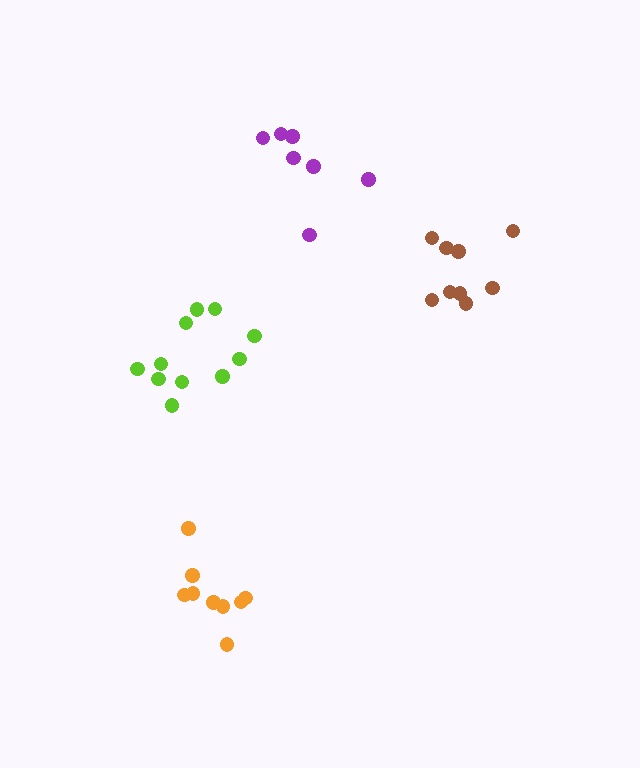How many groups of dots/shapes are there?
There are 4 groups.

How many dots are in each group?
Group 1: 7 dots, Group 2: 9 dots, Group 3: 9 dots, Group 4: 11 dots (36 total).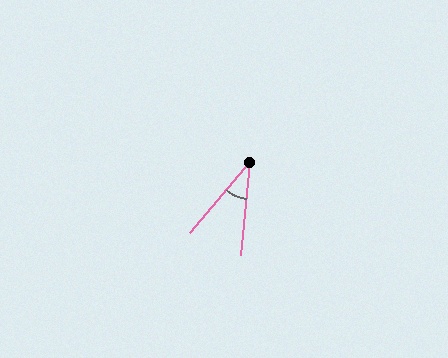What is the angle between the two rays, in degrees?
Approximately 35 degrees.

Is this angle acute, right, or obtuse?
It is acute.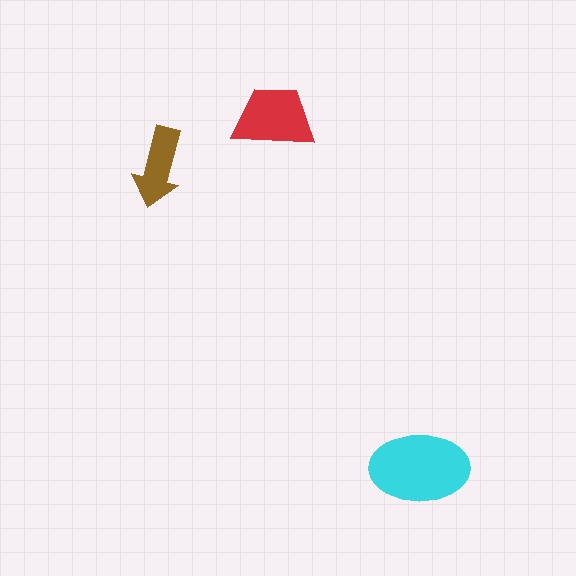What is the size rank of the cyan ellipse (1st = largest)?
1st.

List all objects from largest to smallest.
The cyan ellipse, the red trapezoid, the brown arrow.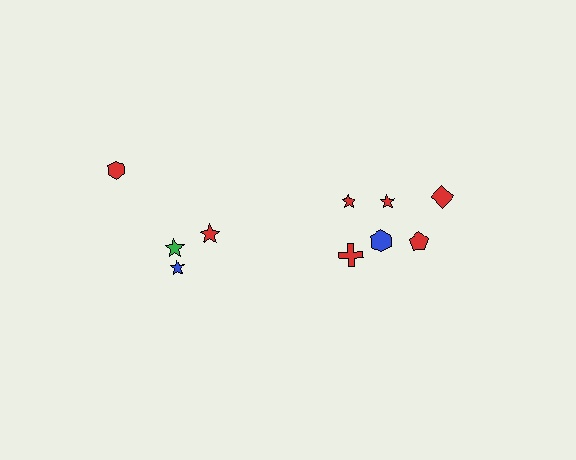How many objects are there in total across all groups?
There are 10 objects.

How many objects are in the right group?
There are 6 objects.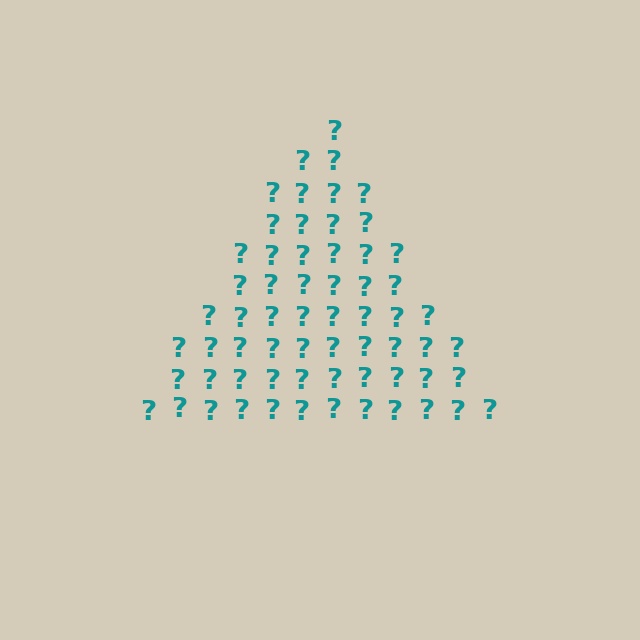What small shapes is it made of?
It is made of small question marks.